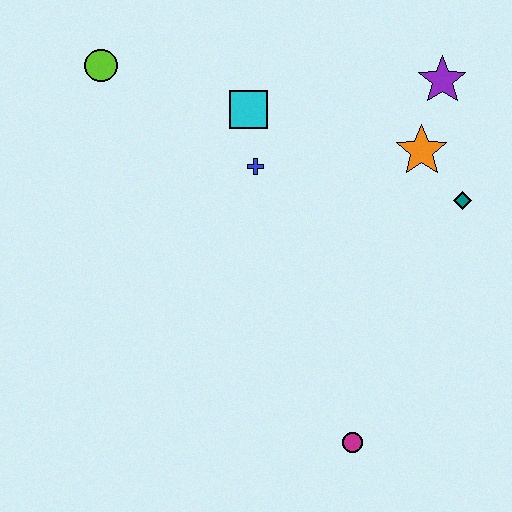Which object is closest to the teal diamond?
The orange star is closest to the teal diamond.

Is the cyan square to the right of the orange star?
No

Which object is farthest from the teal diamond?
The lime circle is farthest from the teal diamond.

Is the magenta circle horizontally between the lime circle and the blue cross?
No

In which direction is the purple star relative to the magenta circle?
The purple star is above the magenta circle.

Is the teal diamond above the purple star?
No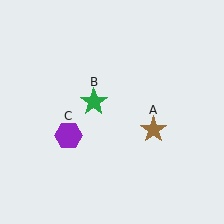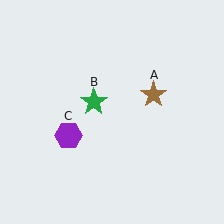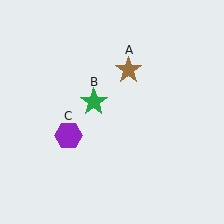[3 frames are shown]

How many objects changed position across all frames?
1 object changed position: brown star (object A).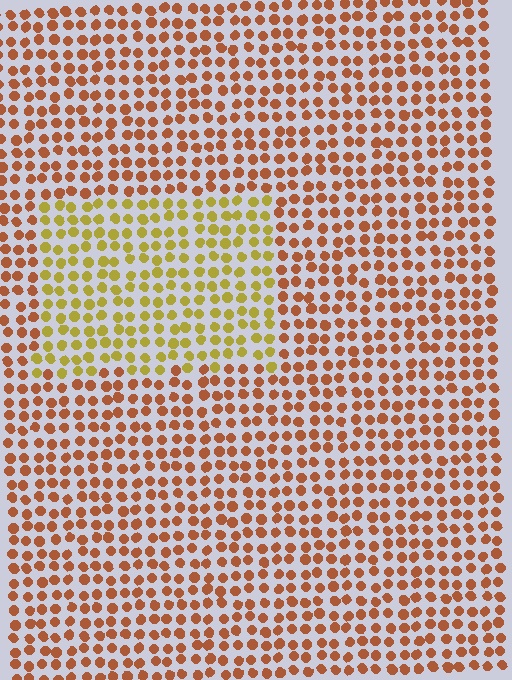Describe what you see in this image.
The image is filled with small brown elements in a uniform arrangement. A rectangle-shaped region is visible where the elements are tinted to a slightly different hue, forming a subtle color boundary.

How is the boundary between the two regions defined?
The boundary is defined purely by a slight shift in hue (about 39 degrees). Spacing, size, and orientation are identical on both sides.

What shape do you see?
I see a rectangle.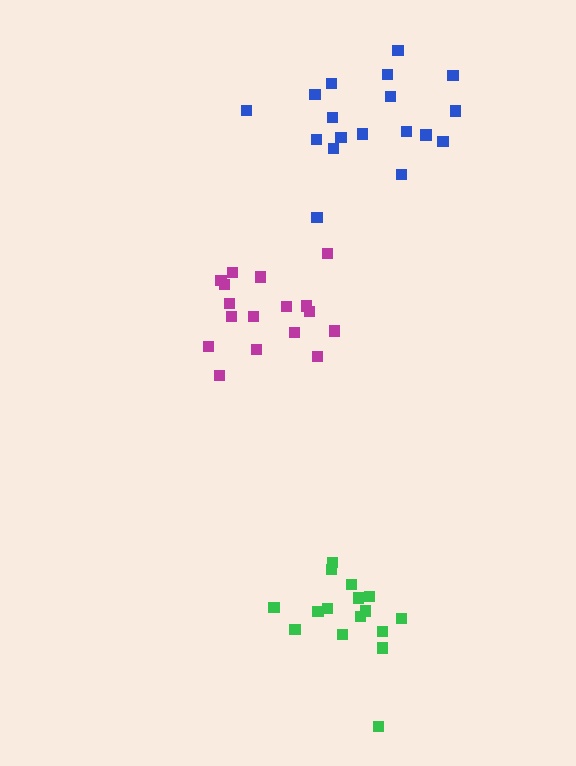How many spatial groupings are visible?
There are 3 spatial groupings.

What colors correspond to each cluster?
The clusters are colored: blue, magenta, green.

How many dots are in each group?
Group 1: 18 dots, Group 2: 17 dots, Group 3: 16 dots (51 total).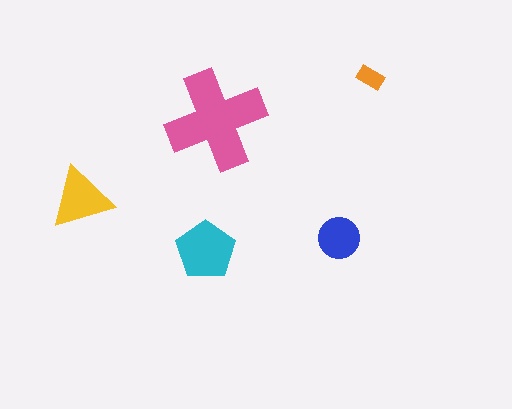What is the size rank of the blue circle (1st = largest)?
4th.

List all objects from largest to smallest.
The pink cross, the cyan pentagon, the yellow triangle, the blue circle, the orange rectangle.